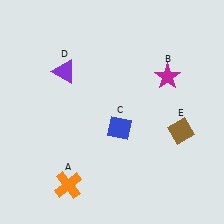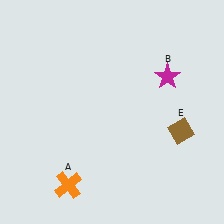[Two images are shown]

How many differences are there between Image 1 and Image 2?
There are 2 differences between the two images.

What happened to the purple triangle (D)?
The purple triangle (D) was removed in Image 2. It was in the top-left area of Image 1.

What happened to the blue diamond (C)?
The blue diamond (C) was removed in Image 2. It was in the bottom-right area of Image 1.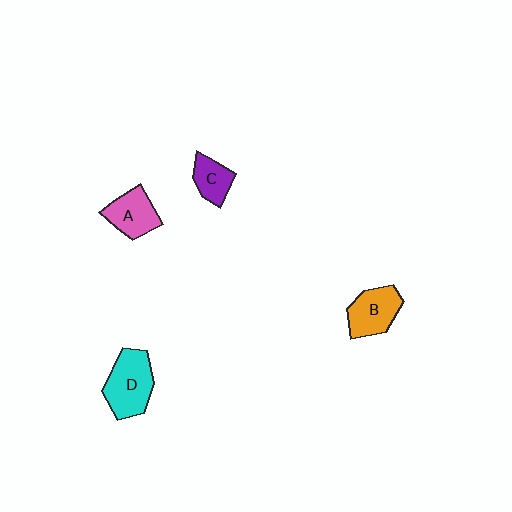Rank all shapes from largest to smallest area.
From largest to smallest: D (cyan), B (orange), A (pink), C (purple).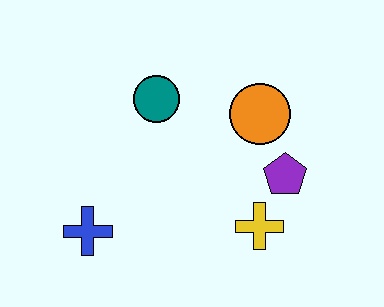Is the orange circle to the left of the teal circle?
No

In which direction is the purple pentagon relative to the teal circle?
The purple pentagon is to the right of the teal circle.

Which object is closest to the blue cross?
The teal circle is closest to the blue cross.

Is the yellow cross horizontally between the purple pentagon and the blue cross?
Yes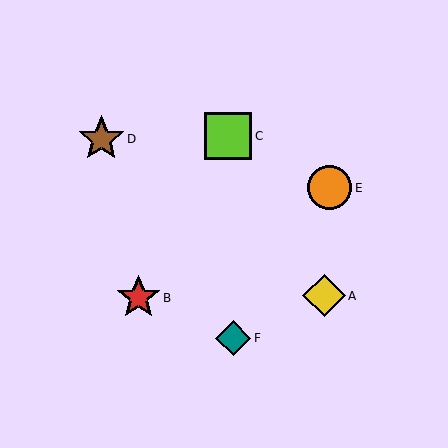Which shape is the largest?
The lime square (labeled C) is the largest.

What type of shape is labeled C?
Shape C is a lime square.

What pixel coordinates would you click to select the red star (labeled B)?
Click at (139, 298) to select the red star B.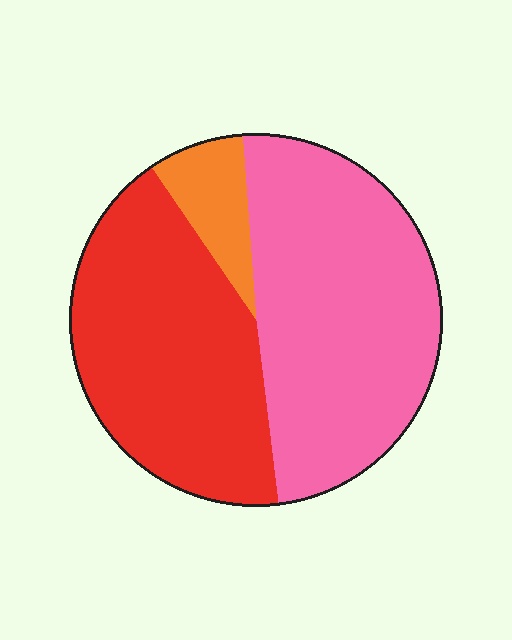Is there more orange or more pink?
Pink.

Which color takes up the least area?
Orange, at roughly 10%.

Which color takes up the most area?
Pink, at roughly 50%.